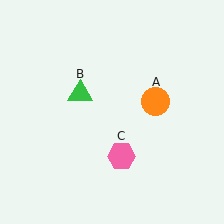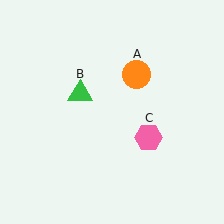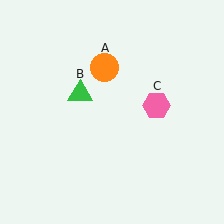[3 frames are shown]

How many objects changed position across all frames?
2 objects changed position: orange circle (object A), pink hexagon (object C).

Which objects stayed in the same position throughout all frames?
Green triangle (object B) remained stationary.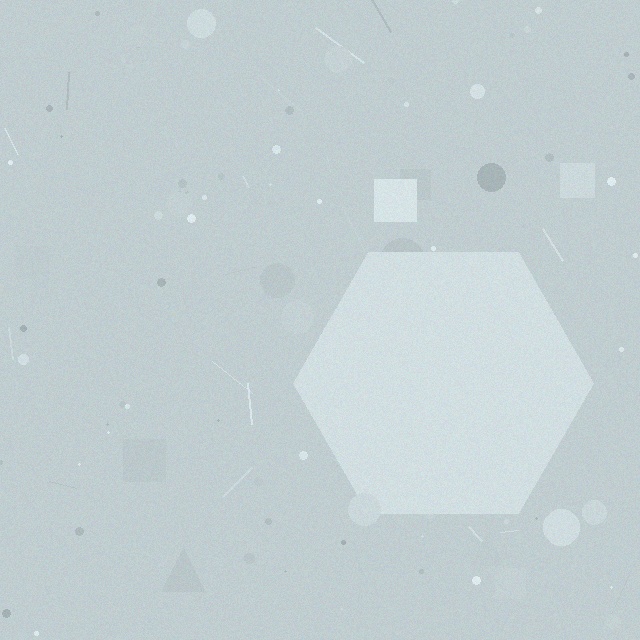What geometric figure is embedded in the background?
A hexagon is embedded in the background.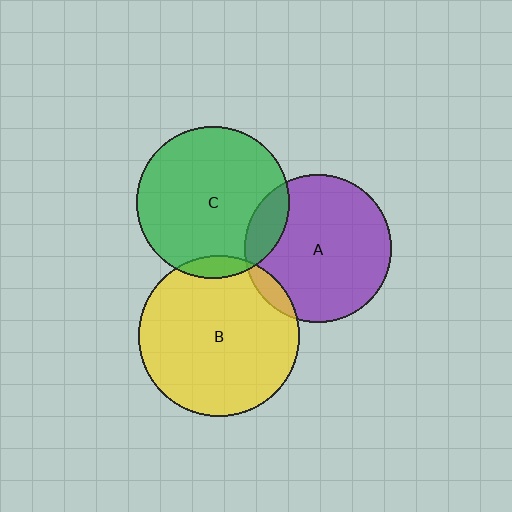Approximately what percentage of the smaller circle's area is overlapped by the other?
Approximately 15%.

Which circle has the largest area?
Circle B (yellow).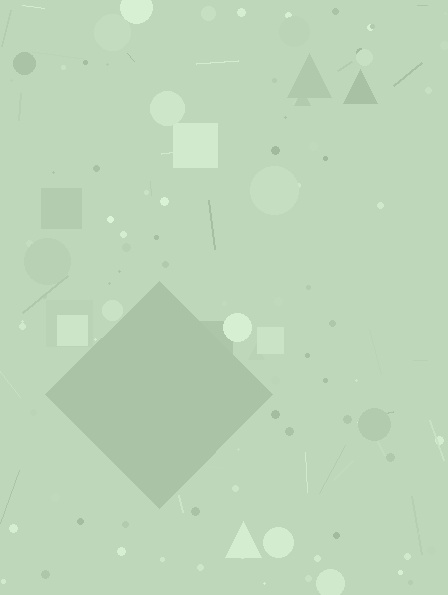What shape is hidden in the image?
A diamond is hidden in the image.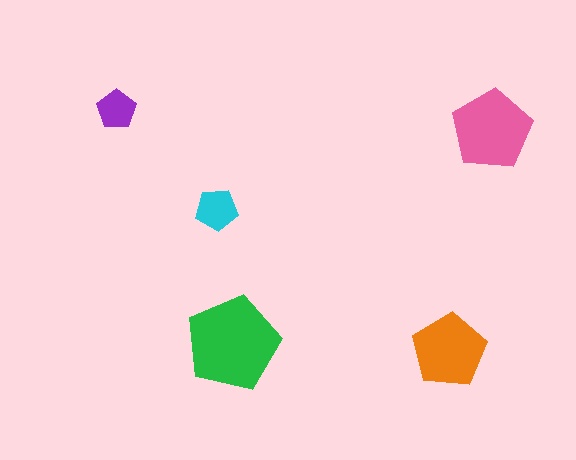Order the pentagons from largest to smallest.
the green one, the pink one, the orange one, the cyan one, the purple one.